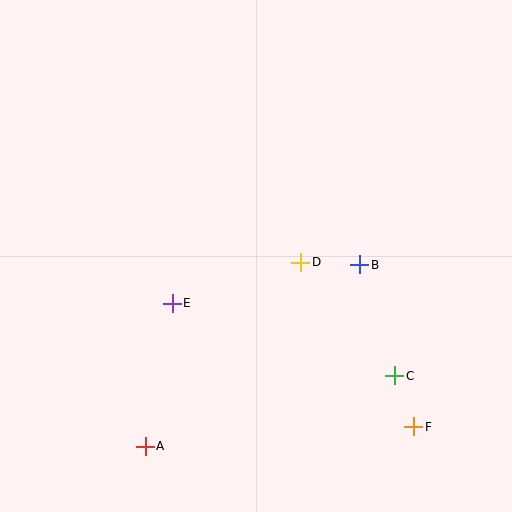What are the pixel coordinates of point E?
Point E is at (172, 303).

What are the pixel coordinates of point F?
Point F is at (414, 427).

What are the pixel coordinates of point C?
Point C is at (395, 376).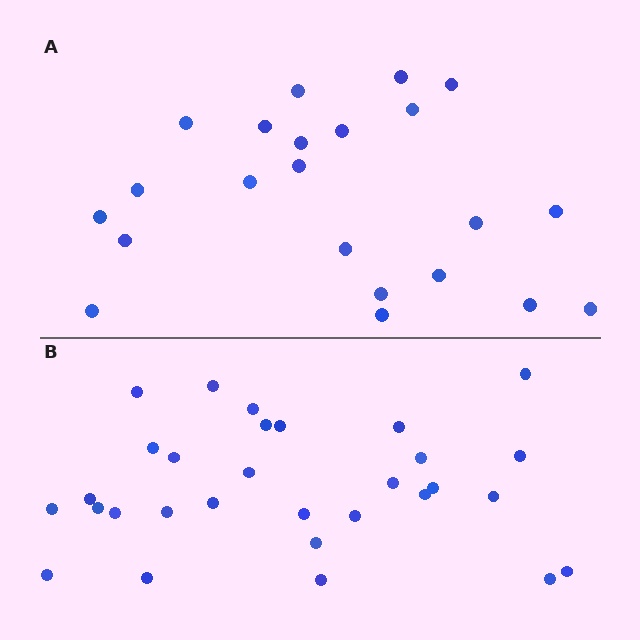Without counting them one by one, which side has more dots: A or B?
Region B (the bottom region) has more dots.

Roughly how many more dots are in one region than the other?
Region B has roughly 8 or so more dots than region A.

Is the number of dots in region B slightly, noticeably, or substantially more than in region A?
Region B has noticeably more, but not dramatically so. The ratio is roughly 1.4 to 1.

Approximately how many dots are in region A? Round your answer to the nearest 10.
About 20 dots. (The exact count is 22, which rounds to 20.)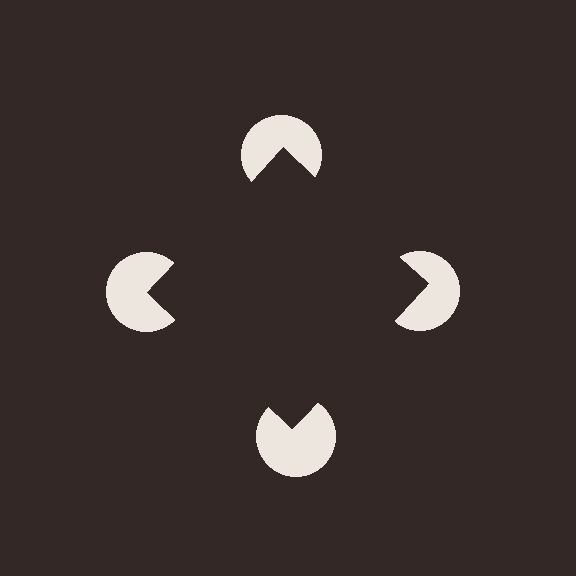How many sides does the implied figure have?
4 sides.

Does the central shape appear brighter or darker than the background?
It typically appears slightly darker than the background, even though no actual brightness change is drawn.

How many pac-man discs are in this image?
There are 4 — one at each vertex of the illusory square.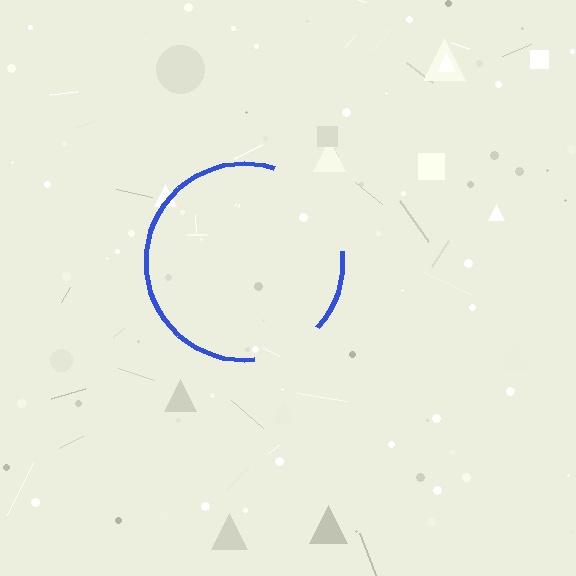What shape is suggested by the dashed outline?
The dashed outline suggests a circle.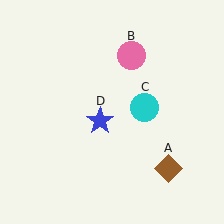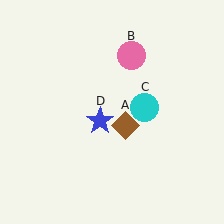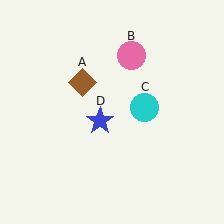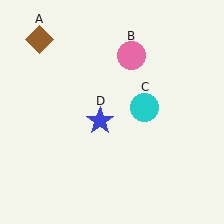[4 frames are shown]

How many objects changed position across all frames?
1 object changed position: brown diamond (object A).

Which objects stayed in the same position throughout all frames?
Pink circle (object B) and cyan circle (object C) and blue star (object D) remained stationary.